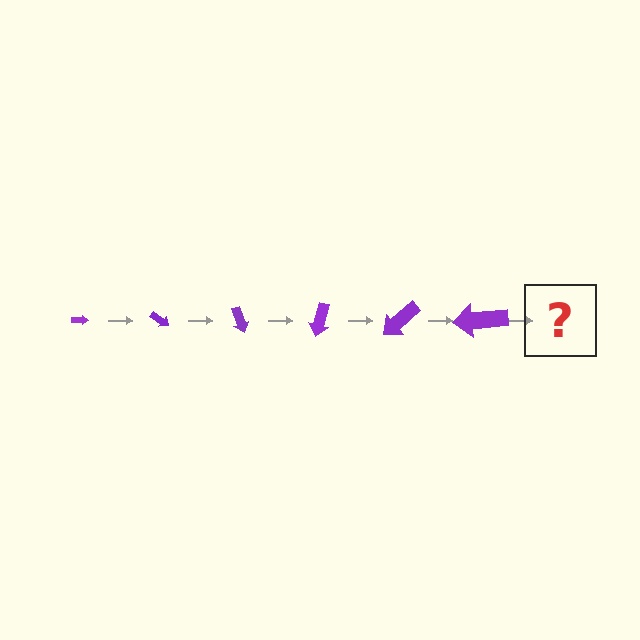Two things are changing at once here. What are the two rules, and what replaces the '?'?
The two rules are that the arrow grows larger each step and it rotates 35 degrees each step. The '?' should be an arrow, larger than the previous one and rotated 210 degrees from the start.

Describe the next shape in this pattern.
It should be an arrow, larger than the previous one and rotated 210 degrees from the start.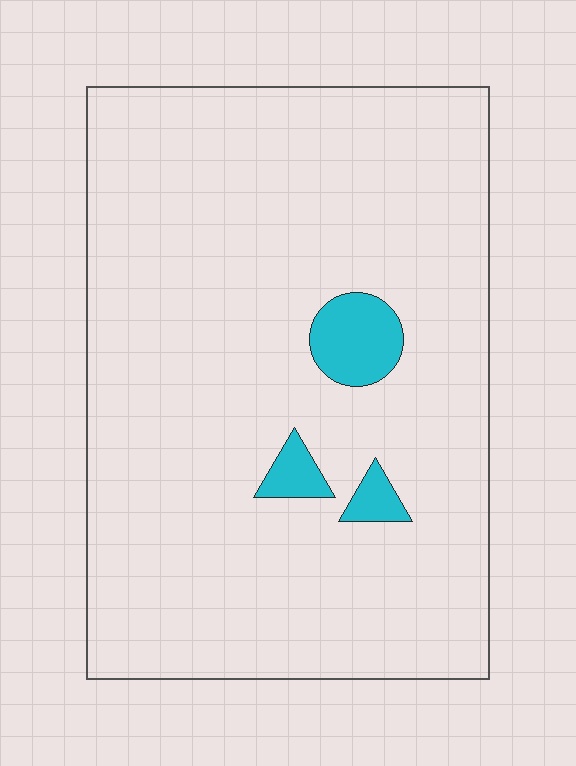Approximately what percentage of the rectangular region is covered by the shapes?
Approximately 5%.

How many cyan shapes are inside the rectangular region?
3.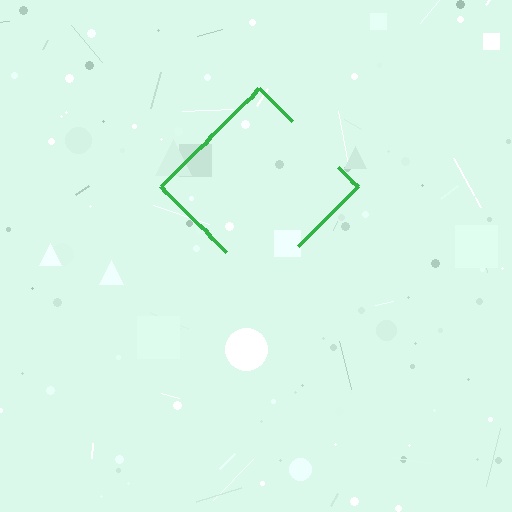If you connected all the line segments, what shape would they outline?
They would outline a diamond.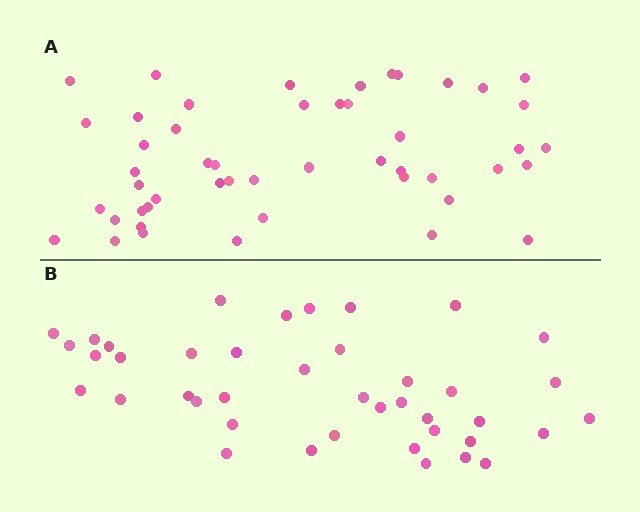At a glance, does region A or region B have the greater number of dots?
Region A (the top region) has more dots.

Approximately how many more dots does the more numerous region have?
Region A has roughly 8 or so more dots than region B.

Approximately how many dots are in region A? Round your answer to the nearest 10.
About 50 dots. (The exact count is 49, which rounds to 50.)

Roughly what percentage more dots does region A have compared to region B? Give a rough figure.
About 20% more.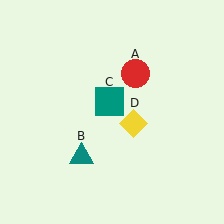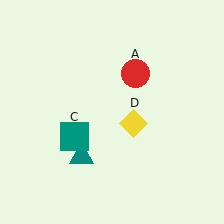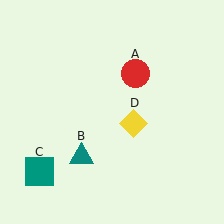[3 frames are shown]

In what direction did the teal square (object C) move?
The teal square (object C) moved down and to the left.